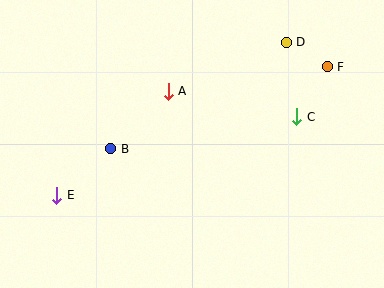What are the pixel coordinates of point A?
Point A is at (168, 91).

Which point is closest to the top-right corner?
Point F is closest to the top-right corner.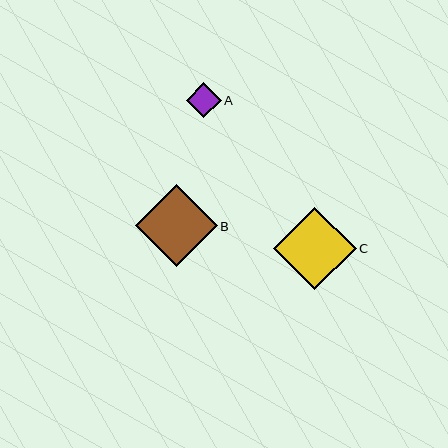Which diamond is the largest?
Diamond C is the largest with a size of approximately 83 pixels.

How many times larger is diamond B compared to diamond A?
Diamond B is approximately 2.3 times the size of diamond A.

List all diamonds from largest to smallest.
From largest to smallest: C, B, A.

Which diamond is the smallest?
Diamond A is the smallest with a size of approximately 35 pixels.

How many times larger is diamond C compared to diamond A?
Diamond C is approximately 2.4 times the size of diamond A.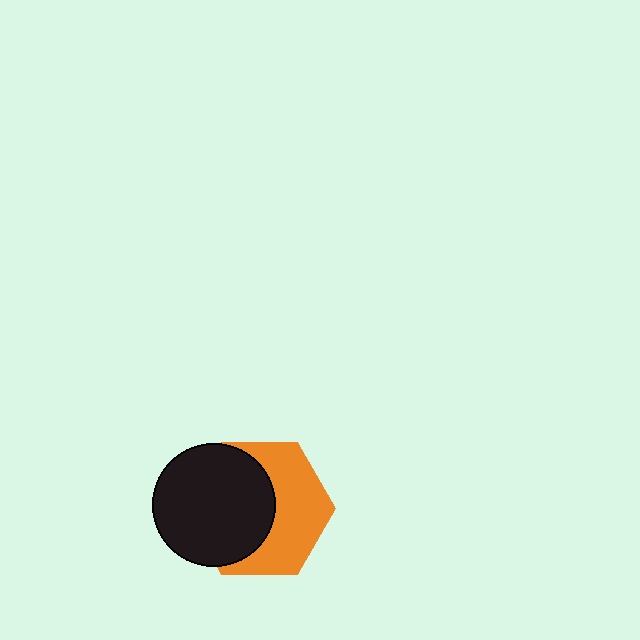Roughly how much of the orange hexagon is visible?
About half of it is visible (roughly 50%).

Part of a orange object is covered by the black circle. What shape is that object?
It is a hexagon.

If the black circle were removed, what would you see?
You would see the complete orange hexagon.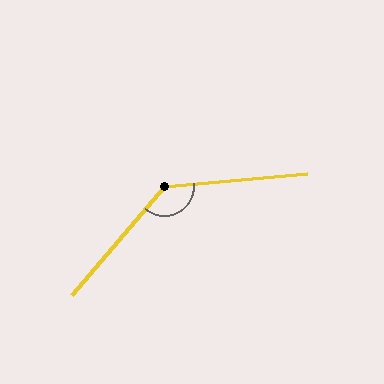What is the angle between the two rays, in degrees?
Approximately 135 degrees.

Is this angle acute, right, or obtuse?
It is obtuse.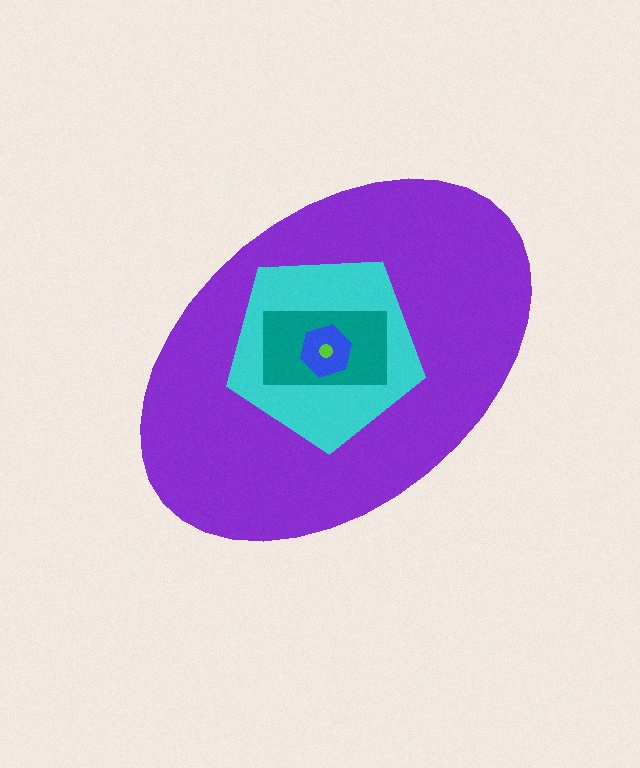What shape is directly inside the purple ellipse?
The cyan pentagon.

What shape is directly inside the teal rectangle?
The blue hexagon.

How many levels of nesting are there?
5.